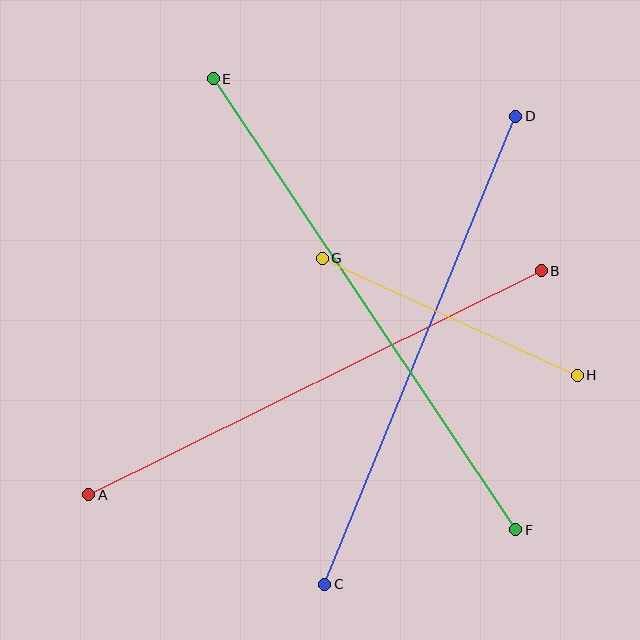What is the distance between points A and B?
The distance is approximately 505 pixels.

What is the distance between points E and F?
The distance is approximately 543 pixels.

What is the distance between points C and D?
The distance is approximately 505 pixels.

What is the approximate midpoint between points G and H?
The midpoint is at approximately (450, 317) pixels.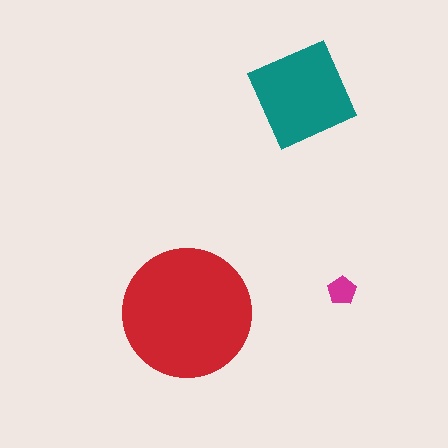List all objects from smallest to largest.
The magenta pentagon, the teal diamond, the red circle.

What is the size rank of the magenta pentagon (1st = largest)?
3rd.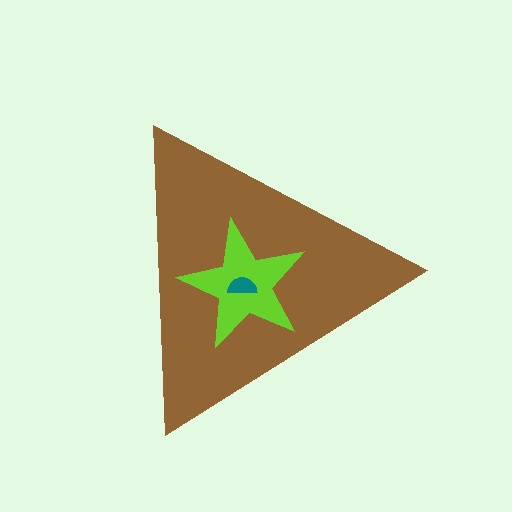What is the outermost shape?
The brown triangle.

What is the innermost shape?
The teal semicircle.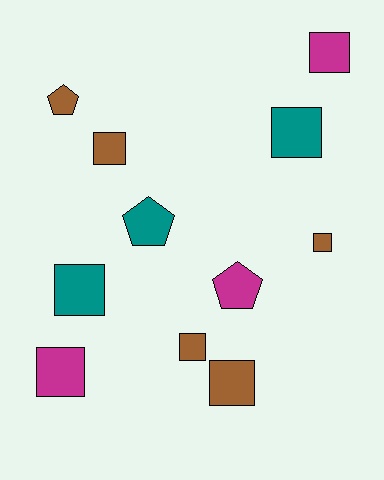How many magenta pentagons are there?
There is 1 magenta pentagon.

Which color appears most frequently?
Brown, with 5 objects.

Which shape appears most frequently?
Square, with 8 objects.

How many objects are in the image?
There are 11 objects.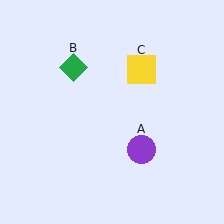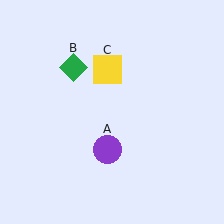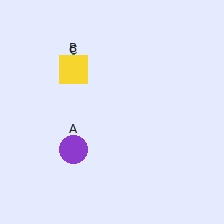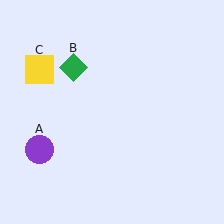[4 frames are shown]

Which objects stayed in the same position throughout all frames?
Green diamond (object B) remained stationary.